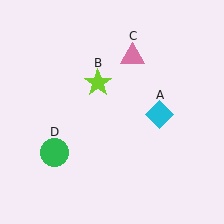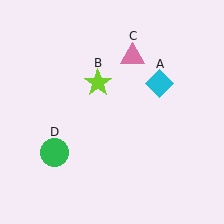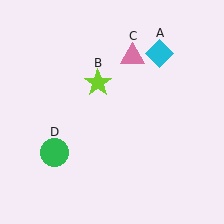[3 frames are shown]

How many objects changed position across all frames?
1 object changed position: cyan diamond (object A).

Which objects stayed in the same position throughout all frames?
Lime star (object B) and pink triangle (object C) and green circle (object D) remained stationary.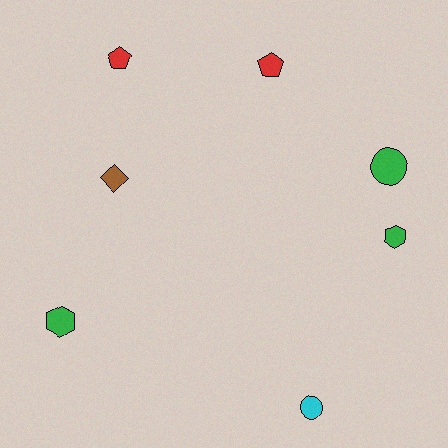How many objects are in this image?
There are 7 objects.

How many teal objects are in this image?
There are no teal objects.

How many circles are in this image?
There are 2 circles.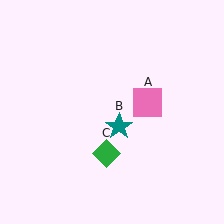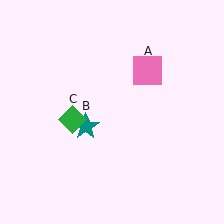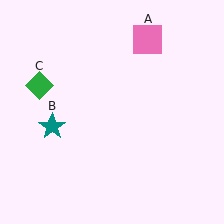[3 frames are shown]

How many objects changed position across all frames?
3 objects changed position: pink square (object A), teal star (object B), green diamond (object C).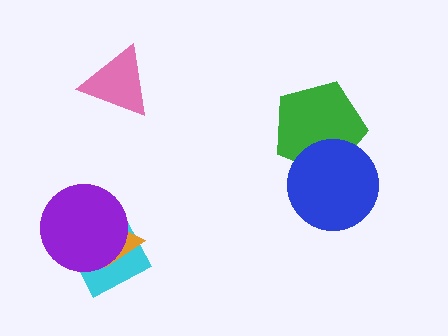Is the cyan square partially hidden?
Yes, it is partially covered by another shape.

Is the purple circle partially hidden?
No, no other shape covers it.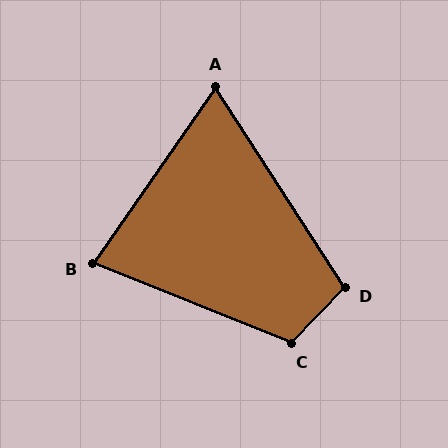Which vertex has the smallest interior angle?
A, at approximately 68 degrees.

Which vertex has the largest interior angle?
C, at approximately 112 degrees.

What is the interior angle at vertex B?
Approximately 77 degrees (acute).